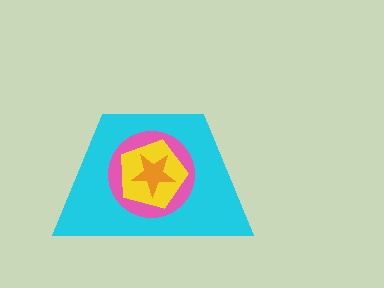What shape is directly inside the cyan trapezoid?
The pink circle.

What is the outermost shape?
The cyan trapezoid.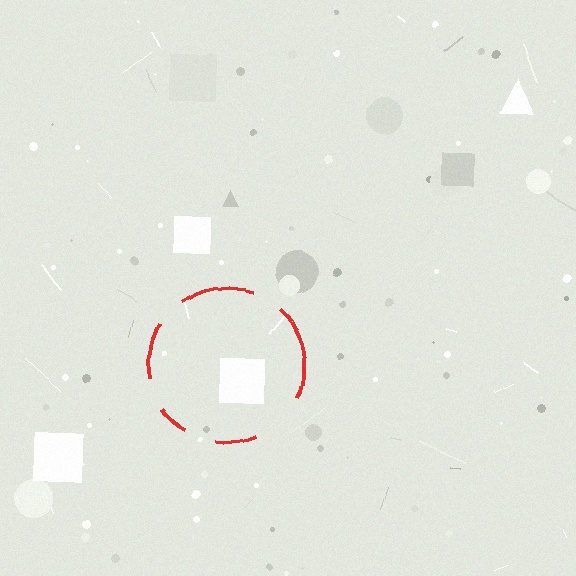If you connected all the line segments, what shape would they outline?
They would outline a circle.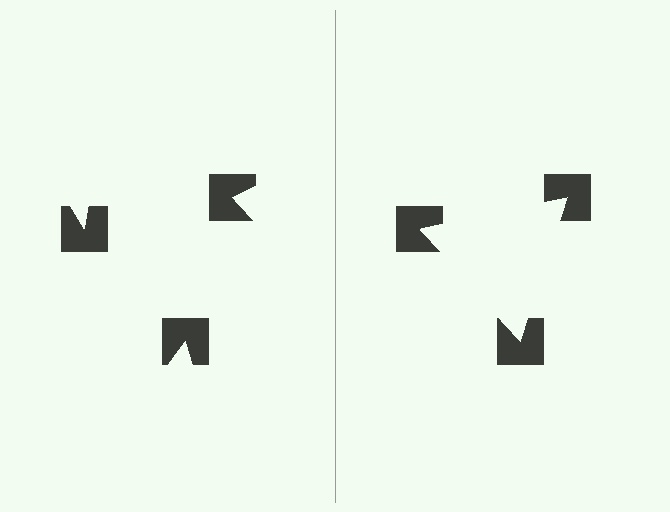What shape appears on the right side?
An illusory triangle.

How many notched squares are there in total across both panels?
6 — 3 on each side.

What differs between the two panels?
The notched squares are positioned identically on both sides; only the wedge orientations differ. On the right they align to a triangle; on the left they are misaligned.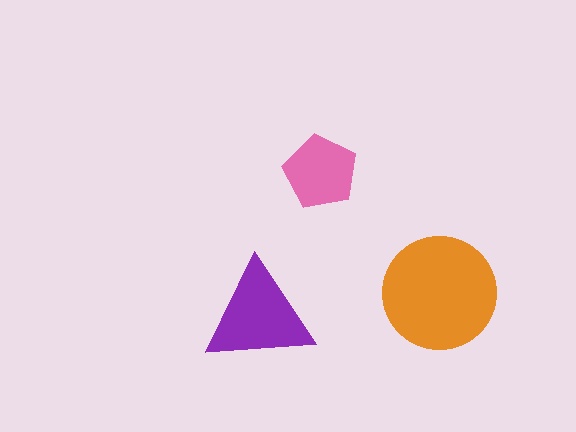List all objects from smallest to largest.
The pink pentagon, the purple triangle, the orange circle.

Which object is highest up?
The pink pentagon is topmost.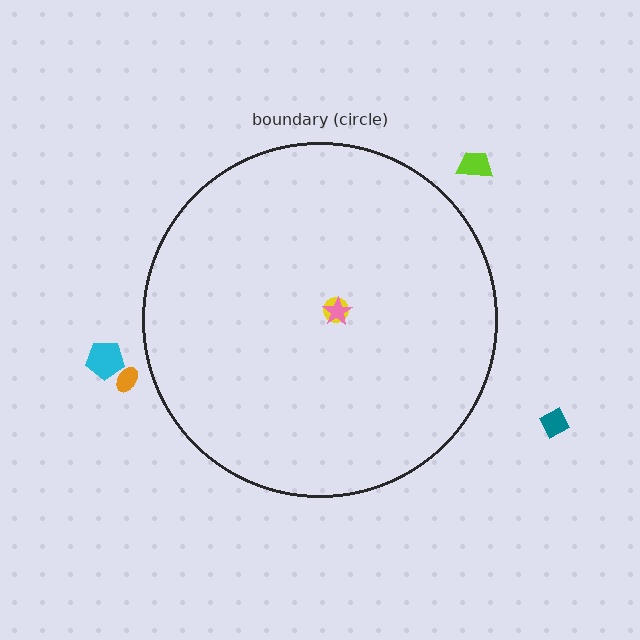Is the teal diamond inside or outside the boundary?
Outside.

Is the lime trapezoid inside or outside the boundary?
Outside.